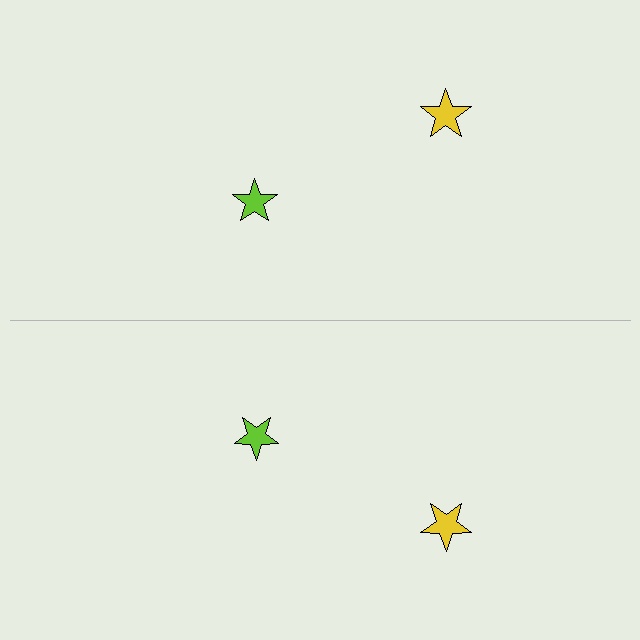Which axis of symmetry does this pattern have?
The pattern has a horizontal axis of symmetry running through the center of the image.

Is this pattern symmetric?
Yes, this pattern has bilateral (reflection) symmetry.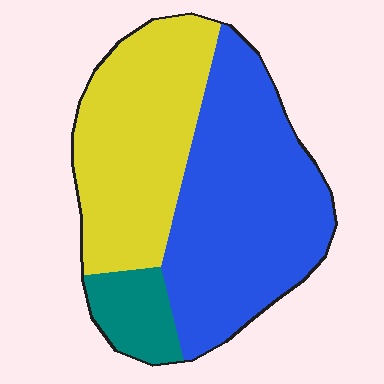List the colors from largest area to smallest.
From largest to smallest: blue, yellow, teal.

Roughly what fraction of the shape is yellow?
Yellow covers roughly 40% of the shape.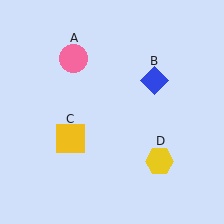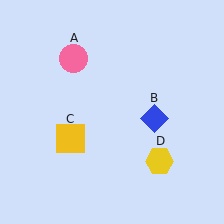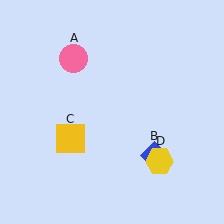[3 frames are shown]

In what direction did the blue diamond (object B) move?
The blue diamond (object B) moved down.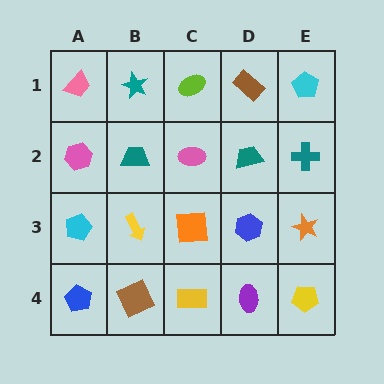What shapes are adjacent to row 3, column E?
A teal cross (row 2, column E), a yellow pentagon (row 4, column E), a blue hexagon (row 3, column D).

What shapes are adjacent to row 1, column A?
A pink hexagon (row 2, column A), a teal star (row 1, column B).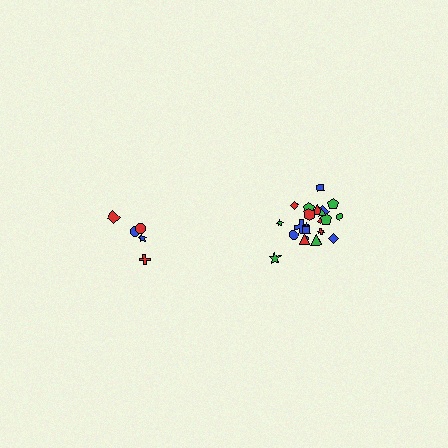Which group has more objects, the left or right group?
The right group.